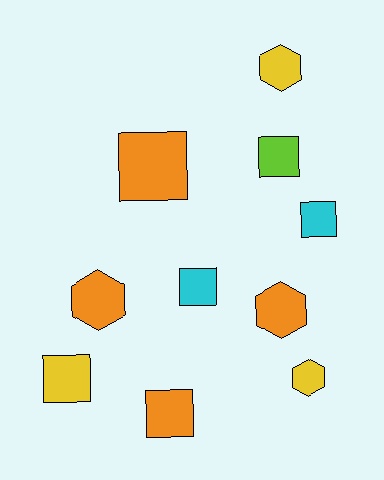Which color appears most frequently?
Orange, with 4 objects.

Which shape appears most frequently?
Square, with 6 objects.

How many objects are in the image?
There are 10 objects.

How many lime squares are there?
There is 1 lime square.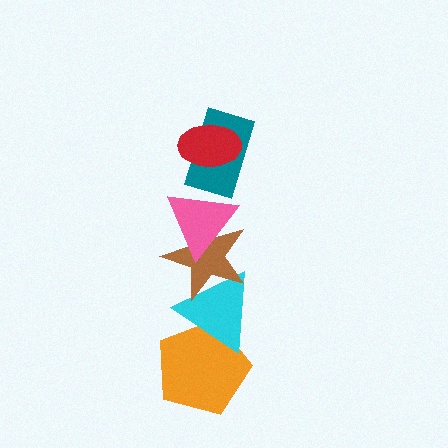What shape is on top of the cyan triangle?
The brown star is on top of the cyan triangle.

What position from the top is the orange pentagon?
The orange pentagon is 6th from the top.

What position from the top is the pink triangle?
The pink triangle is 3rd from the top.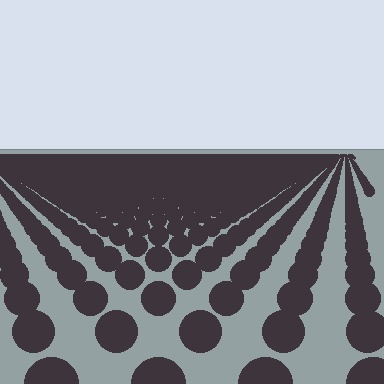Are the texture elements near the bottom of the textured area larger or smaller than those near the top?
Larger. Near the bottom, elements are closer to the viewer and appear at a bigger on-screen size.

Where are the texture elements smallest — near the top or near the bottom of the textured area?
Near the top.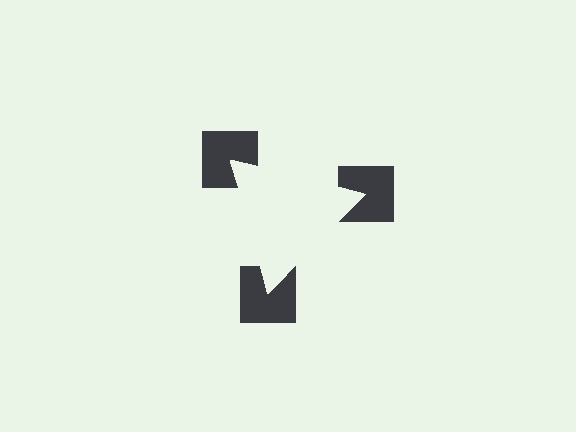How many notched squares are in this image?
There are 3 — one at each vertex of the illusory triangle.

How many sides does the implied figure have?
3 sides.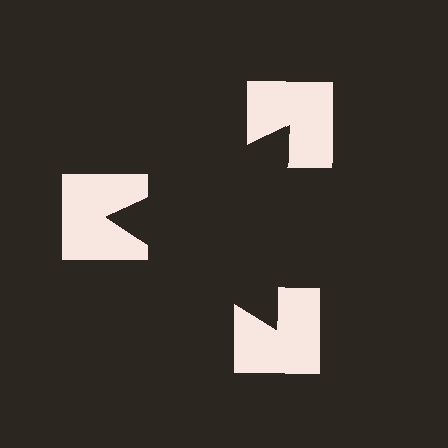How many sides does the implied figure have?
3 sides.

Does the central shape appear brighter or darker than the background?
It typically appears slightly darker than the background, even though no actual brightness change is drawn.